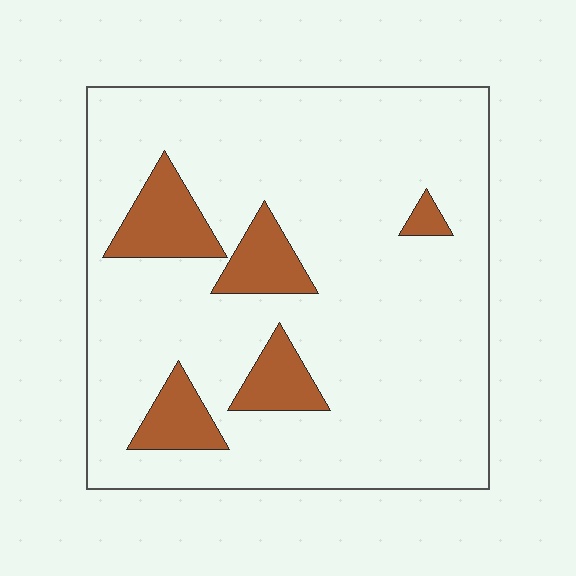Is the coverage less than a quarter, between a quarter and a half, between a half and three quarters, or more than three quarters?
Less than a quarter.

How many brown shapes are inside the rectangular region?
5.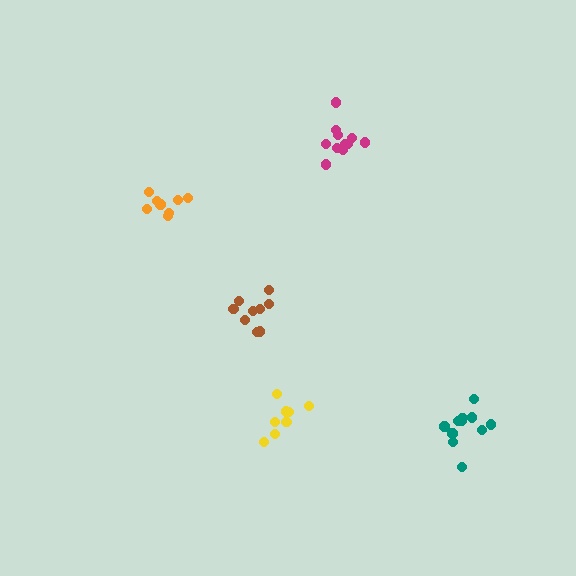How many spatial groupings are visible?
There are 5 spatial groupings.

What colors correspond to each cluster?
The clusters are colored: yellow, magenta, orange, brown, teal.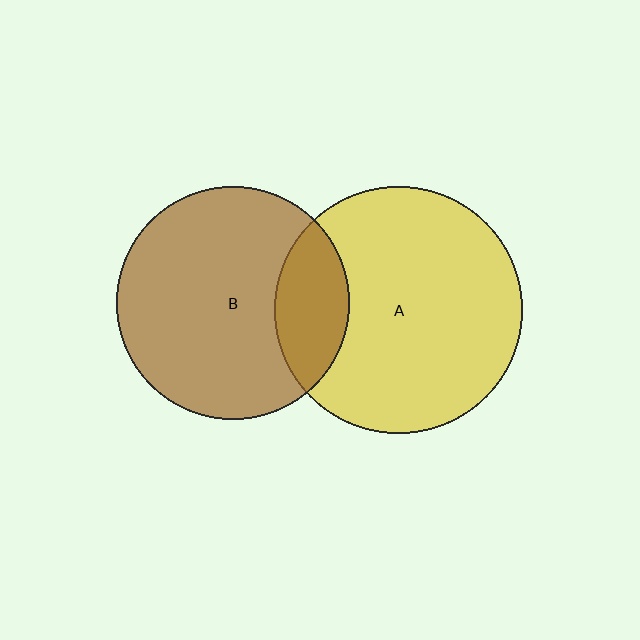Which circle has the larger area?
Circle A (yellow).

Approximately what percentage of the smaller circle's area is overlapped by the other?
Approximately 20%.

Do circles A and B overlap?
Yes.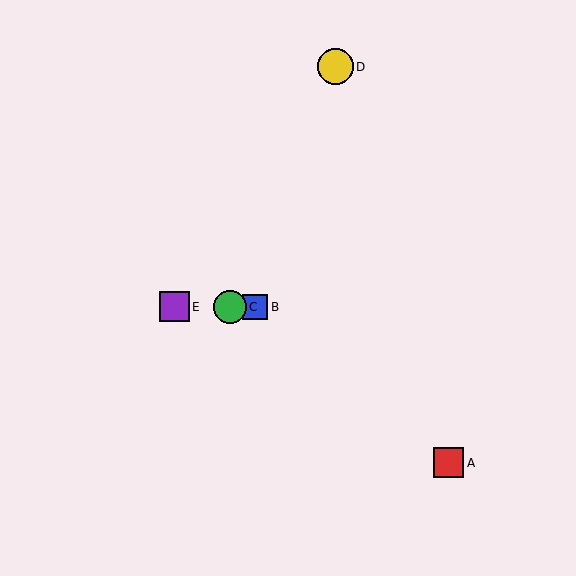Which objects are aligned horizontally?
Objects B, C, E are aligned horizontally.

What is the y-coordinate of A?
Object A is at y≈463.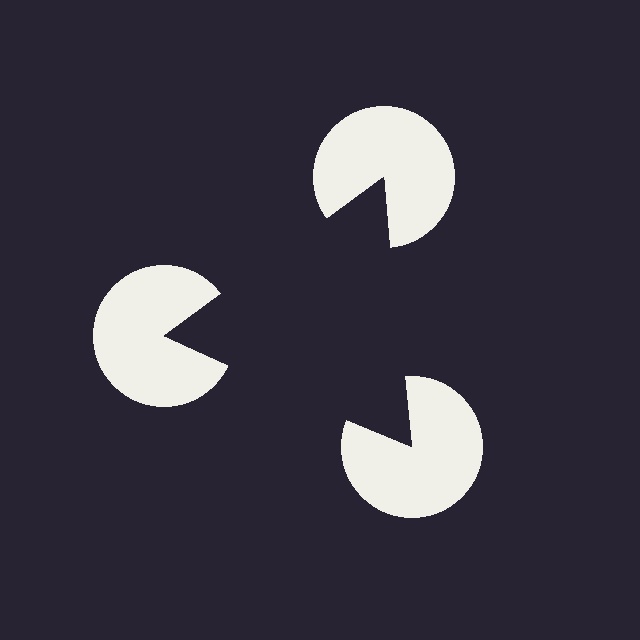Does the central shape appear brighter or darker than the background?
It typically appears slightly darker than the background, even though no actual brightness change is drawn.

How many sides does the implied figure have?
3 sides.